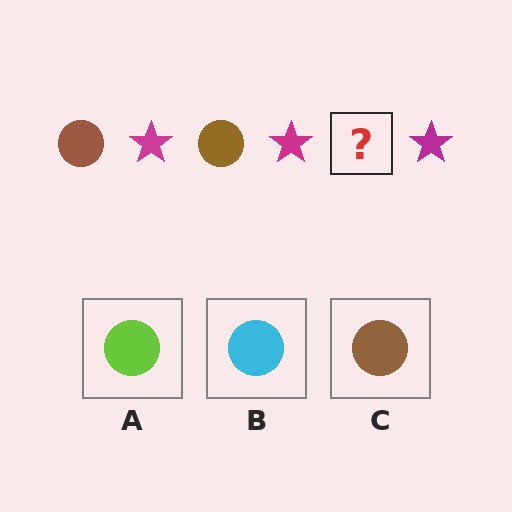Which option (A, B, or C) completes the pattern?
C.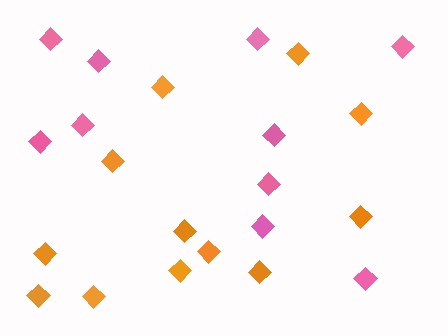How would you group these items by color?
There are 2 groups: one group of pink diamonds (10) and one group of orange diamonds (12).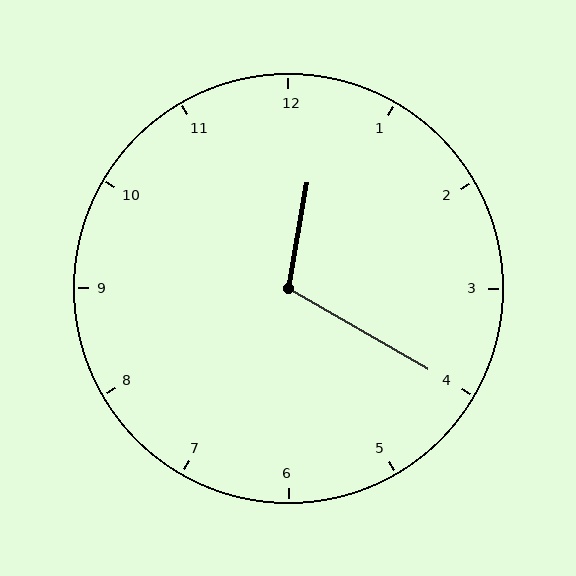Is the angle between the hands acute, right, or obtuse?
It is obtuse.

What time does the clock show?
12:20.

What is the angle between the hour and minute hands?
Approximately 110 degrees.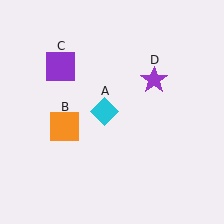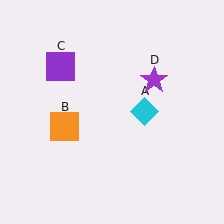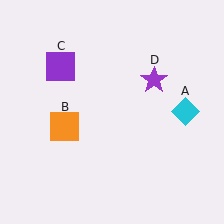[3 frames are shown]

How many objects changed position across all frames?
1 object changed position: cyan diamond (object A).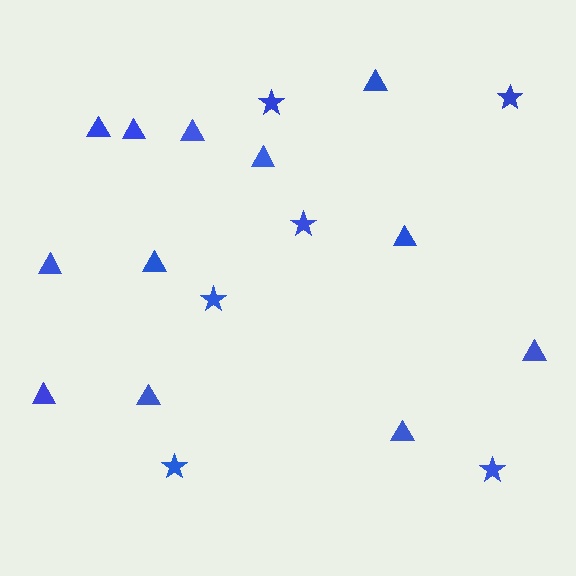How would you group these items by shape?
There are 2 groups: one group of stars (6) and one group of triangles (12).